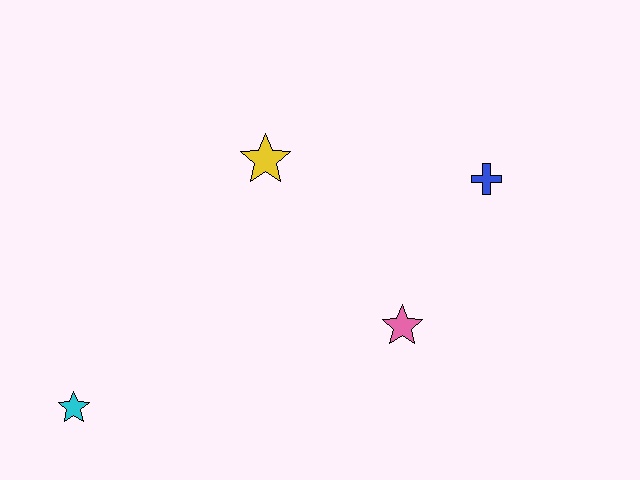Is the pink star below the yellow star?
Yes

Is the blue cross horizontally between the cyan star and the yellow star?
No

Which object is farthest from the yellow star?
The cyan star is farthest from the yellow star.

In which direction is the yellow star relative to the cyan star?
The yellow star is above the cyan star.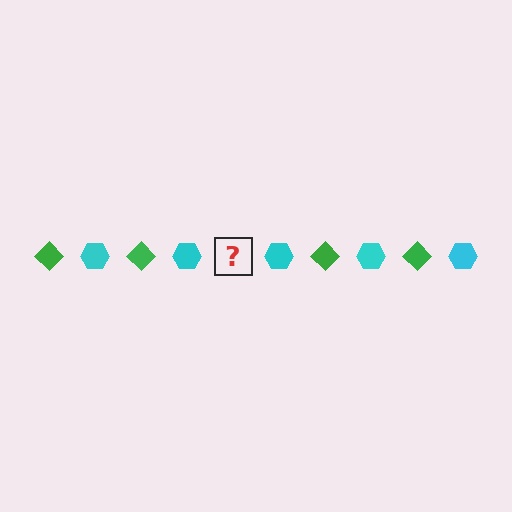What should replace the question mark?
The question mark should be replaced with a green diamond.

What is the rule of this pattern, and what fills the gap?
The rule is that the pattern alternates between green diamond and cyan hexagon. The gap should be filled with a green diamond.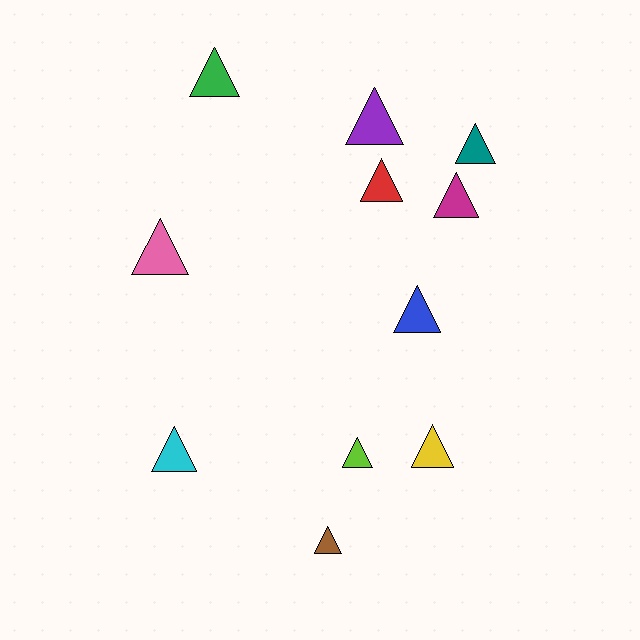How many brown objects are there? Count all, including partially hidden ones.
There is 1 brown object.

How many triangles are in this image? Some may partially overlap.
There are 11 triangles.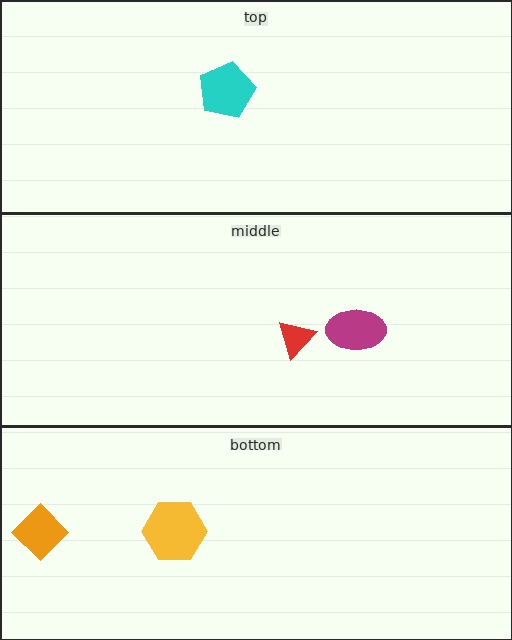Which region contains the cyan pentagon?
The top region.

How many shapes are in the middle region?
2.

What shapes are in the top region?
The cyan pentagon.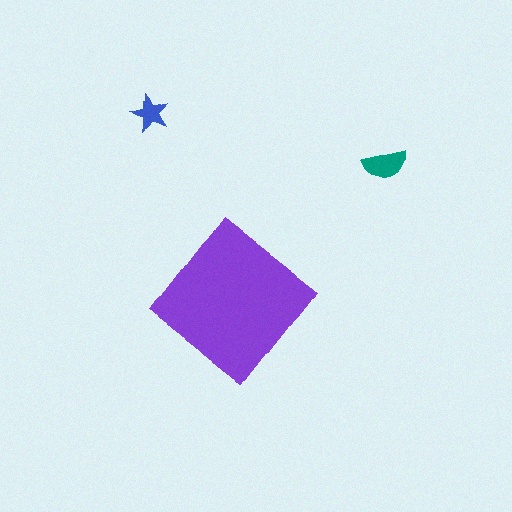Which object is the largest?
The purple diamond.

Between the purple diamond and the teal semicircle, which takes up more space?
The purple diamond.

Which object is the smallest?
The blue star.